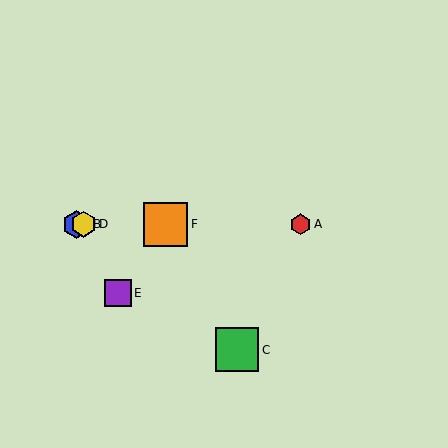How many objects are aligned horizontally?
4 objects (A, B, D, F) are aligned horizontally.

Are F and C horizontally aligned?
No, F is at y≈224 and C is at y≈350.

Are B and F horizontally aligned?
Yes, both are at y≈224.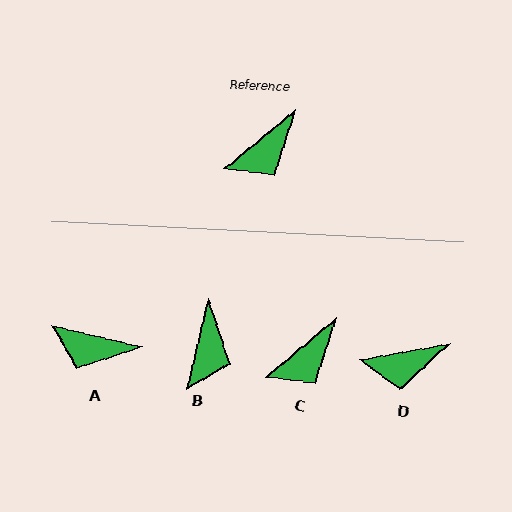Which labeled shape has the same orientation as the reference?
C.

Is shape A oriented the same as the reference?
No, it is off by about 54 degrees.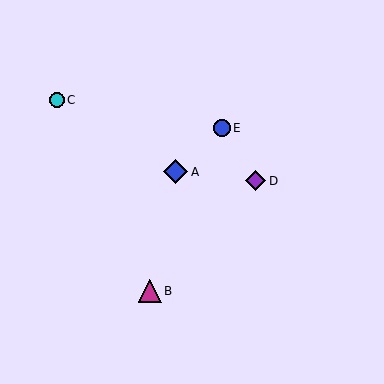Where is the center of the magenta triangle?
The center of the magenta triangle is at (150, 291).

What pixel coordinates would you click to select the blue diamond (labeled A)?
Click at (176, 172) to select the blue diamond A.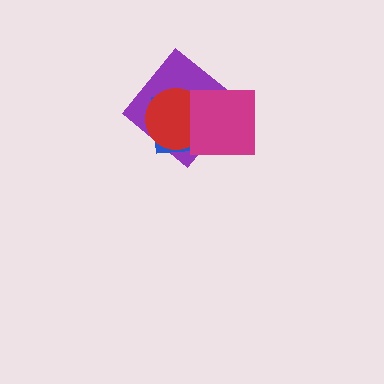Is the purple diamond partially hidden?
Yes, it is partially covered by another shape.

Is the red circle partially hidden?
Yes, it is partially covered by another shape.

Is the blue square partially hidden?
Yes, it is partially covered by another shape.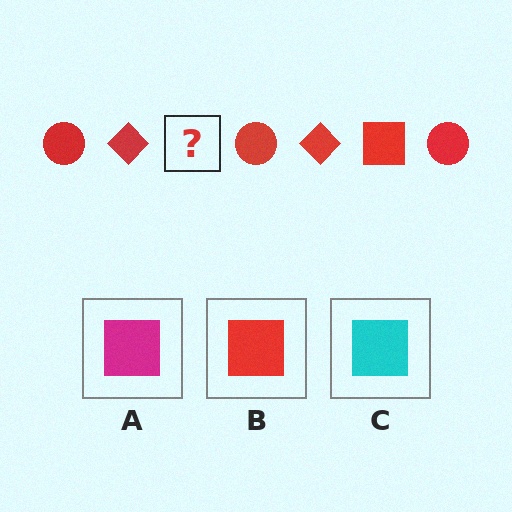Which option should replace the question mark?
Option B.